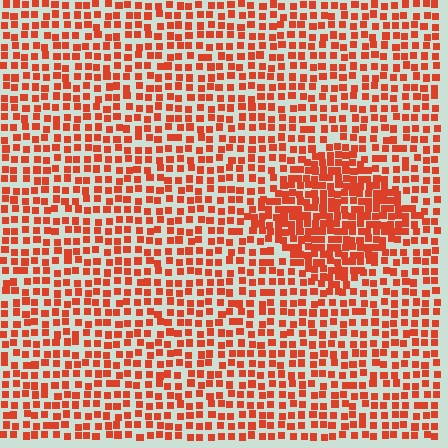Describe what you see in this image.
The image contains small red elements arranged at two different densities. A diamond-shaped region is visible where the elements are more densely packed than the surrounding area.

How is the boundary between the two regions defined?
The boundary is defined by a change in element density (approximately 1.8x ratio). All elements are the same color, size, and shape.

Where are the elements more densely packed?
The elements are more densely packed inside the diamond boundary.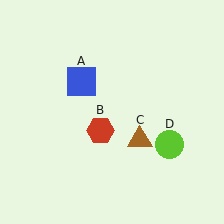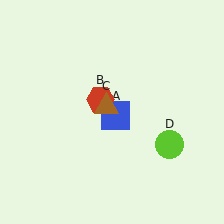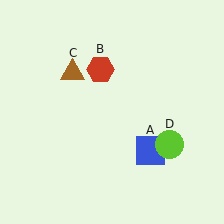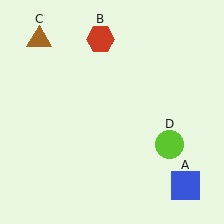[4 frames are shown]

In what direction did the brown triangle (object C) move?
The brown triangle (object C) moved up and to the left.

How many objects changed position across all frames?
3 objects changed position: blue square (object A), red hexagon (object B), brown triangle (object C).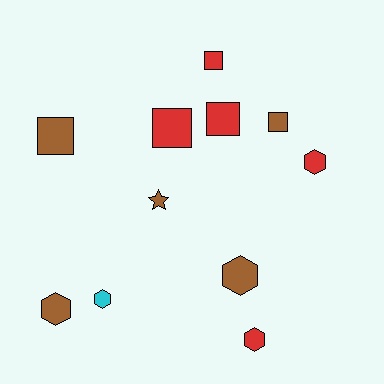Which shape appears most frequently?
Hexagon, with 5 objects.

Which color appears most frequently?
Red, with 5 objects.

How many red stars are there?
There are no red stars.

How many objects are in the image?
There are 11 objects.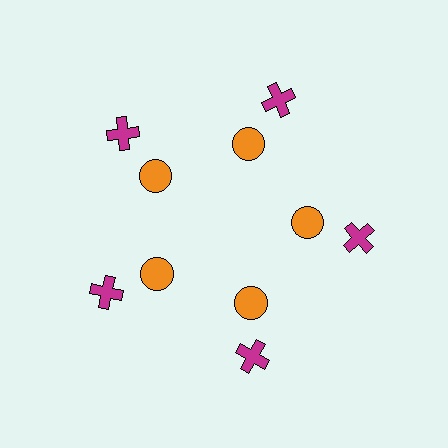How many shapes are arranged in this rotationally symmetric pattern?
There are 10 shapes, arranged in 5 groups of 2.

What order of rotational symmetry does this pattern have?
This pattern has 5-fold rotational symmetry.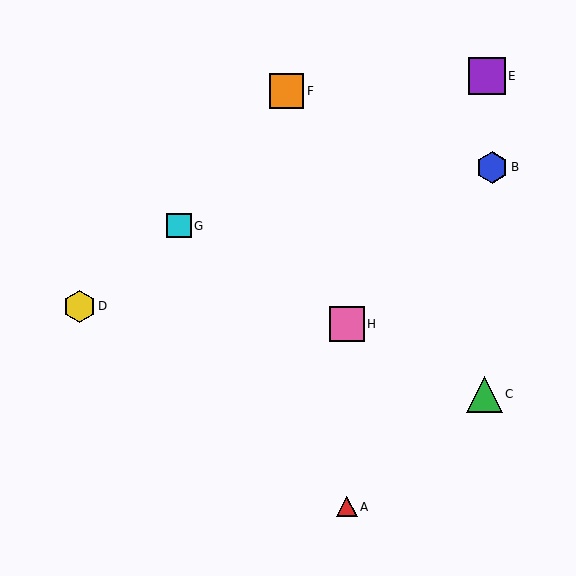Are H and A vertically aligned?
Yes, both are at x≈347.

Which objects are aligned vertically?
Objects A, H are aligned vertically.